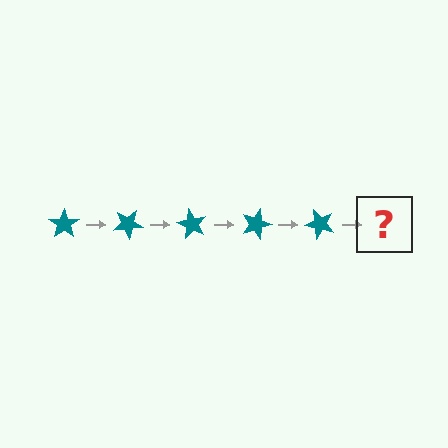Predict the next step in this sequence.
The next step is a teal star rotated 150 degrees.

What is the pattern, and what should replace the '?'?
The pattern is that the star rotates 30 degrees each step. The '?' should be a teal star rotated 150 degrees.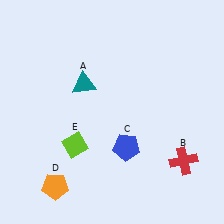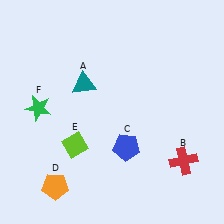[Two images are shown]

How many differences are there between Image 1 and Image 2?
There is 1 difference between the two images.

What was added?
A green star (F) was added in Image 2.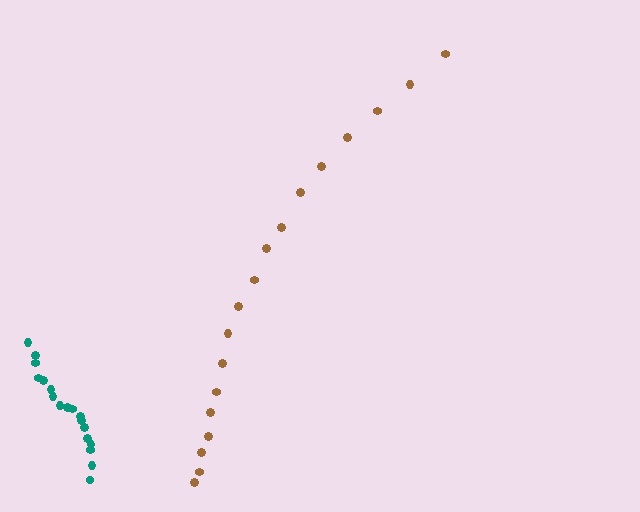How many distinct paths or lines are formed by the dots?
There are 2 distinct paths.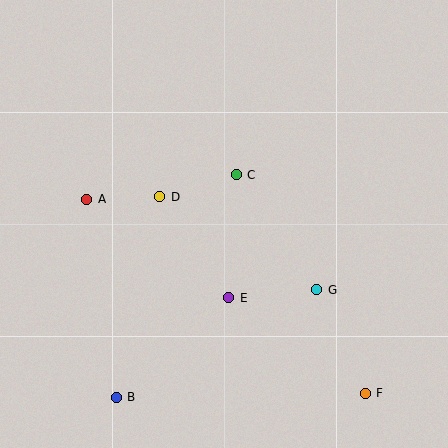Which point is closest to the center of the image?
Point C at (236, 175) is closest to the center.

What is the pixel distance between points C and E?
The distance between C and E is 123 pixels.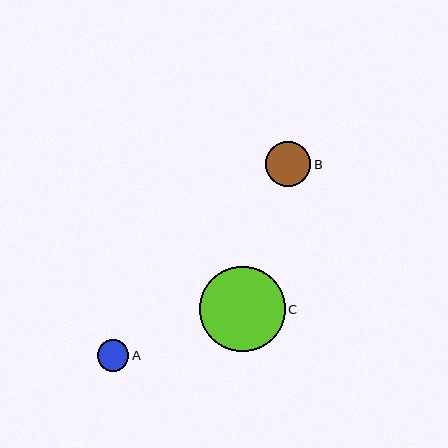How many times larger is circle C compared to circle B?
Circle C is approximately 1.9 times the size of circle B.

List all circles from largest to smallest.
From largest to smallest: C, B, A.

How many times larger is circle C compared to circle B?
Circle C is approximately 1.9 times the size of circle B.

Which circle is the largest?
Circle C is the largest with a size of approximately 86 pixels.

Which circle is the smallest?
Circle A is the smallest with a size of approximately 32 pixels.